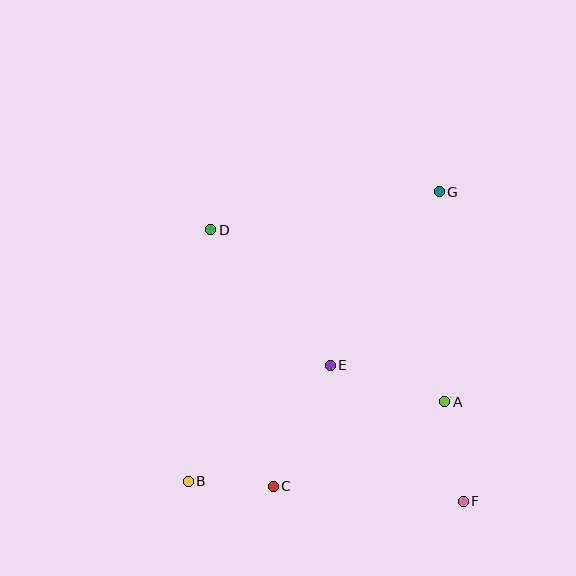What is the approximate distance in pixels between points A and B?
The distance between A and B is approximately 269 pixels.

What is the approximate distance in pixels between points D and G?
The distance between D and G is approximately 232 pixels.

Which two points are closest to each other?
Points B and C are closest to each other.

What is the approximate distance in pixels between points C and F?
The distance between C and F is approximately 191 pixels.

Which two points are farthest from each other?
Points B and G are farthest from each other.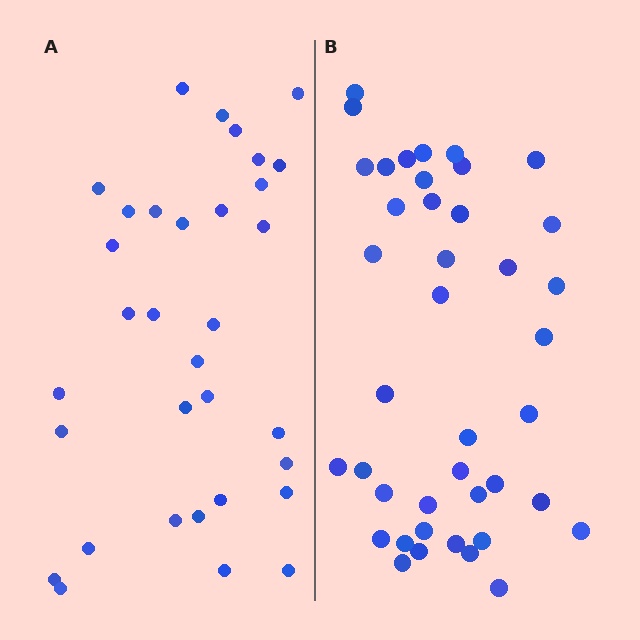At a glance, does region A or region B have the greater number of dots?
Region B (the right region) has more dots.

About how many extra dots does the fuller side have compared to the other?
Region B has roughly 8 or so more dots than region A.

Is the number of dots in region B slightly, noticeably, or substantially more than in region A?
Region B has only slightly more — the two regions are fairly close. The ratio is roughly 1.2 to 1.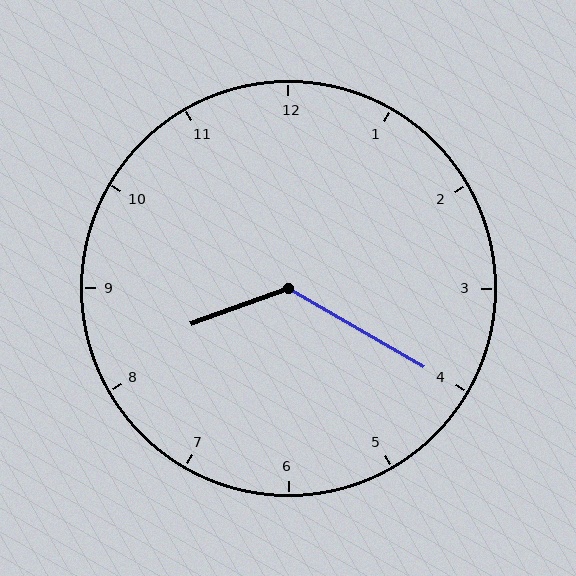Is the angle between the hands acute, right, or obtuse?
It is obtuse.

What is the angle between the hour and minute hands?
Approximately 130 degrees.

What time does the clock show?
8:20.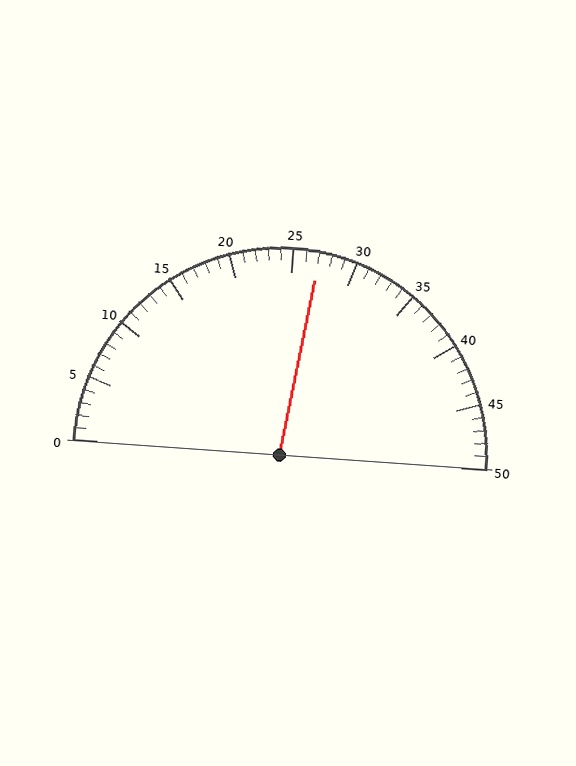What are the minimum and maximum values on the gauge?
The gauge ranges from 0 to 50.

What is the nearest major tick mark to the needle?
The nearest major tick mark is 25.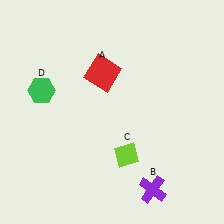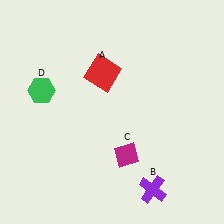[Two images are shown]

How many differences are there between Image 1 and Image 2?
There is 1 difference between the two images.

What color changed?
The diamond (C) changed from lime in Image 1 to magenta in Image 2.